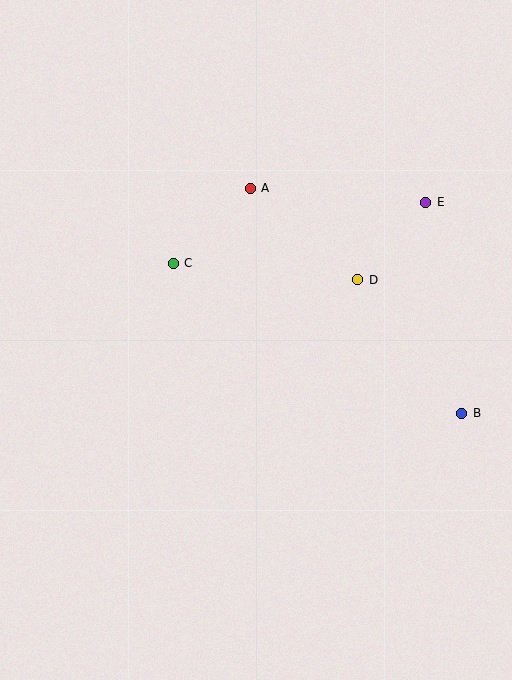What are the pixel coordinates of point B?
Point B is at (462, 413).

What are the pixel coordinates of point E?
Point E is at (426, 202).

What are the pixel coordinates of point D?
Point D is at (358, 280).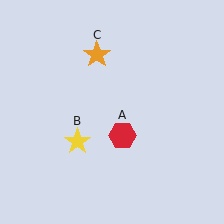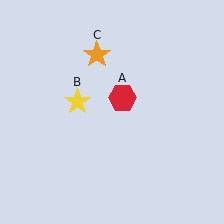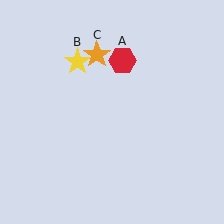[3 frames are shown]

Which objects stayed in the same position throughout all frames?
Orange star (object C) remained stationary.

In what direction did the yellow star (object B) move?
The yellow star (object B) moved up.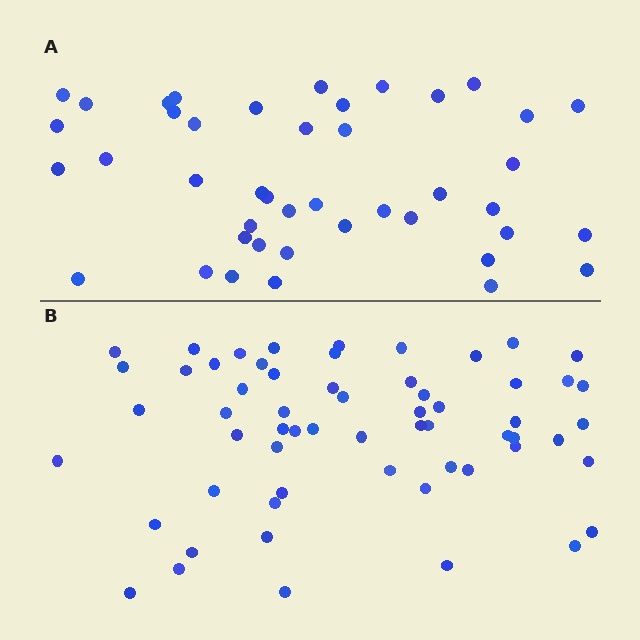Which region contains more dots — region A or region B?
Region B (the bottom region) has more dots.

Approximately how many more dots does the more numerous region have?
Region B has approximately 15 more dots than region A.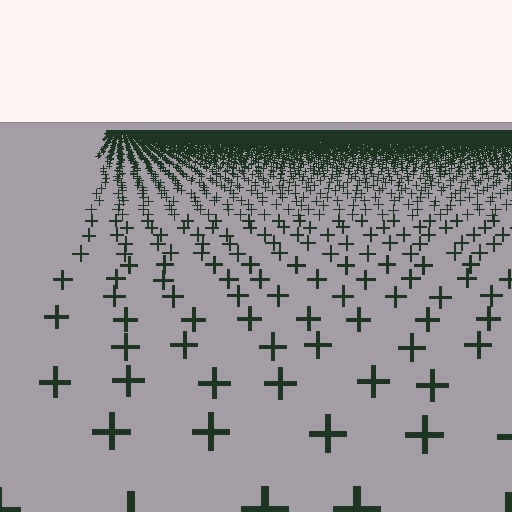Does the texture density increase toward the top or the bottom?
Density increases toward the top.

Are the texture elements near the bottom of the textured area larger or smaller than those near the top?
Larger. Near the bottom, elements are closer to the viewer and appear at a bigger on-screen size.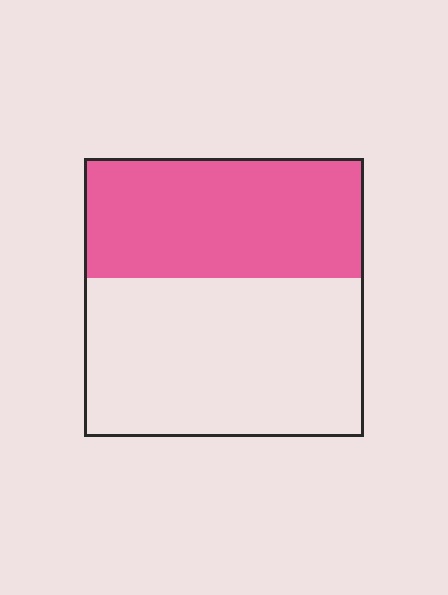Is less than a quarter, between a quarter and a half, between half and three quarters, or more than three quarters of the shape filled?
Between a quarter and a half.